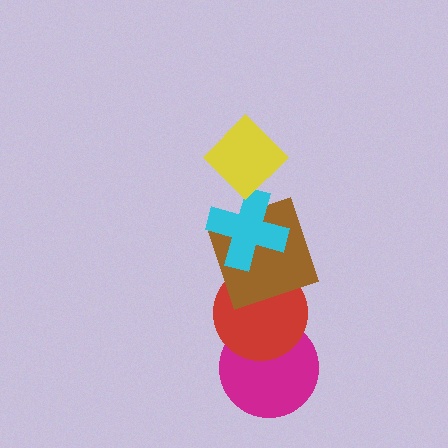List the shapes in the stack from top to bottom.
From top to bottom: the yellow diamond, the cyan cross, the brown square, the red circle, the magenta circle.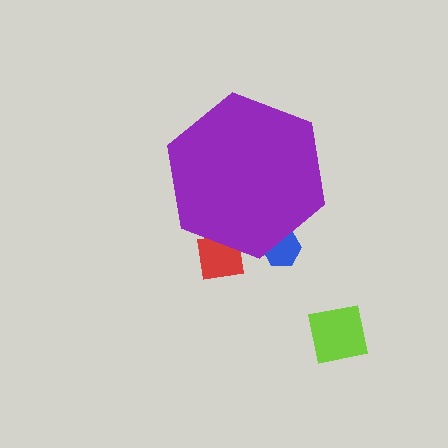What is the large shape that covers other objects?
A purple hexagon.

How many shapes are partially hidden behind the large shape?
2 shapes are partially hidden.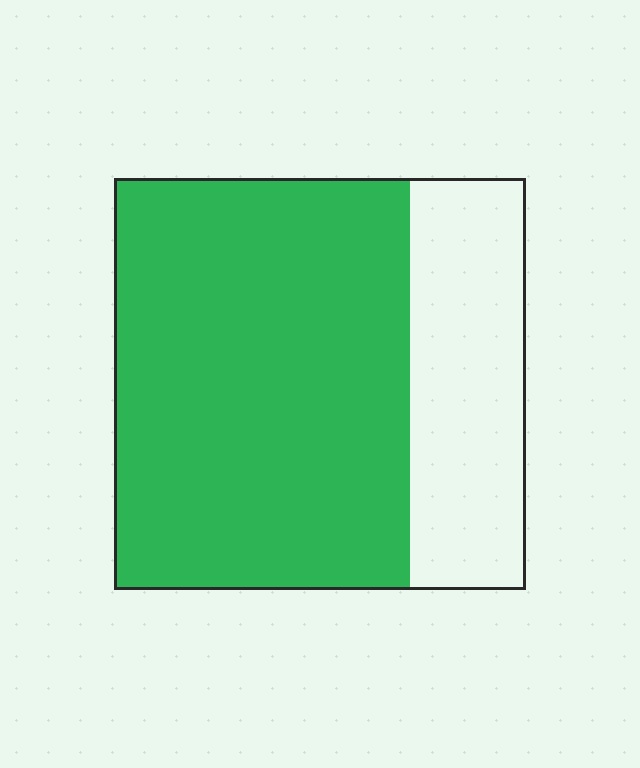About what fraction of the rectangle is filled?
About three quarters (3/4).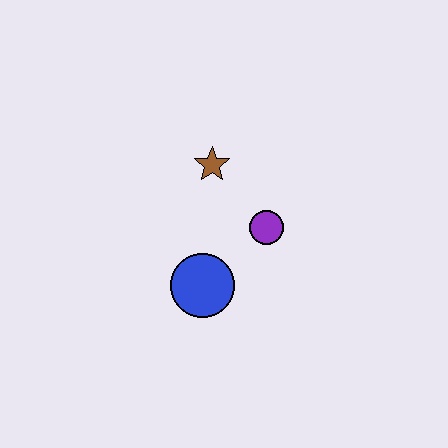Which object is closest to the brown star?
The purple circle is closest to the brown star.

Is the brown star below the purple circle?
No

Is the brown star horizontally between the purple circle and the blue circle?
Yes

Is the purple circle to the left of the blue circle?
No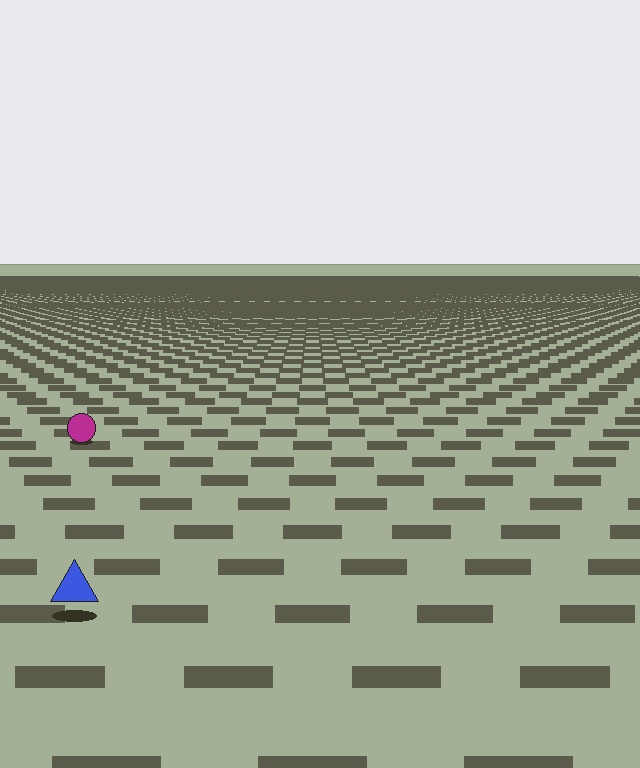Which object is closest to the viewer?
The blue triangle is closest. The texture marks near it are larger and more spread out.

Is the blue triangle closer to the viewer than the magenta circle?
Yes. The blue triangle is closer — you can tell from the texture gradient: the ground texture is coarser near it.